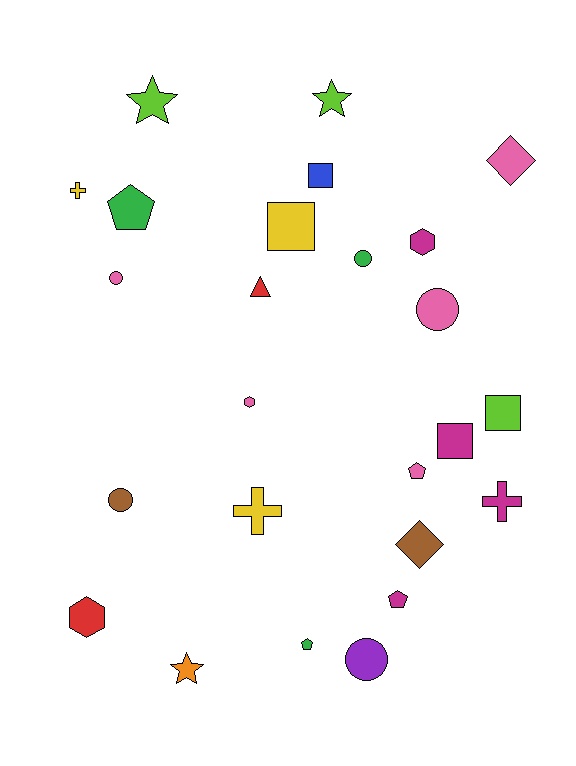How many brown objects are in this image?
There are 2 brown objects.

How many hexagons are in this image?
There are 3 hexagons.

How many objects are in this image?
There are 25 objects.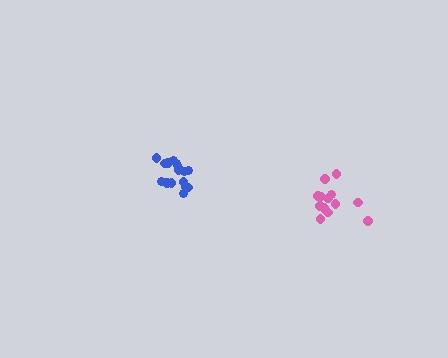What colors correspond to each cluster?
The clusters are colored: blue, pink.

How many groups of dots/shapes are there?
There are 2 groups.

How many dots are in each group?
Group 1: 16 dots, Group 2: 13 dots (29 total).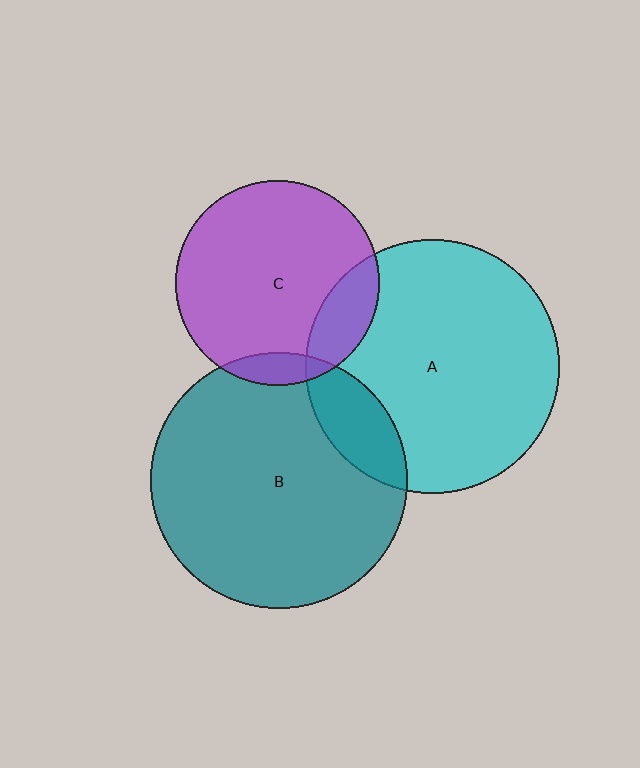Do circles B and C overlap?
Yes.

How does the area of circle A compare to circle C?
Approximately 1.5 times.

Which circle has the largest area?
Circle B (teal).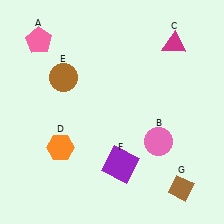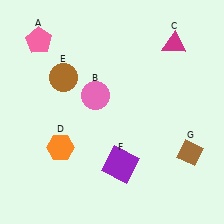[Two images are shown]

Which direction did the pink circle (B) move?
The pink circle (B) moved left.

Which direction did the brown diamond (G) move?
The brown diamond (G) moved up.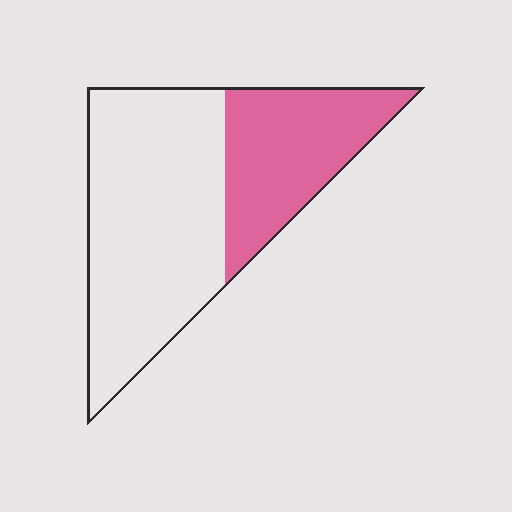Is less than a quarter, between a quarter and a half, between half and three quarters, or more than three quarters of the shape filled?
Between a quarter and a half.